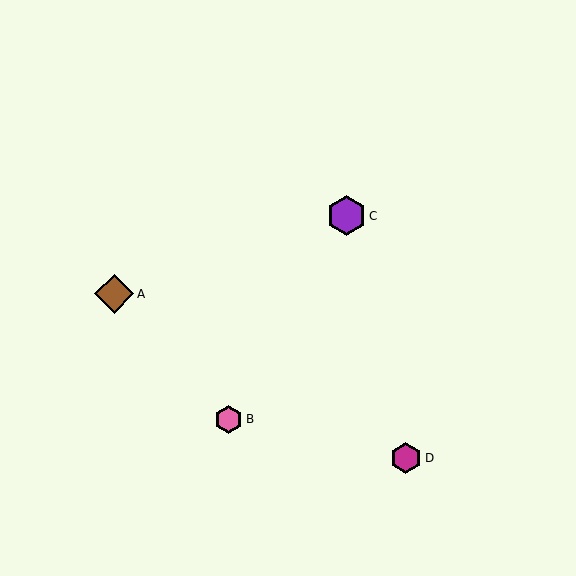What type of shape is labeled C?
Shape C is a purple hexagon.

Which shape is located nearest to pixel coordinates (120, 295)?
The brown diamond (labeled A) at (114, 294) is nearest to that location.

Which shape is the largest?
The purple hexagon (labeled C) is the largest.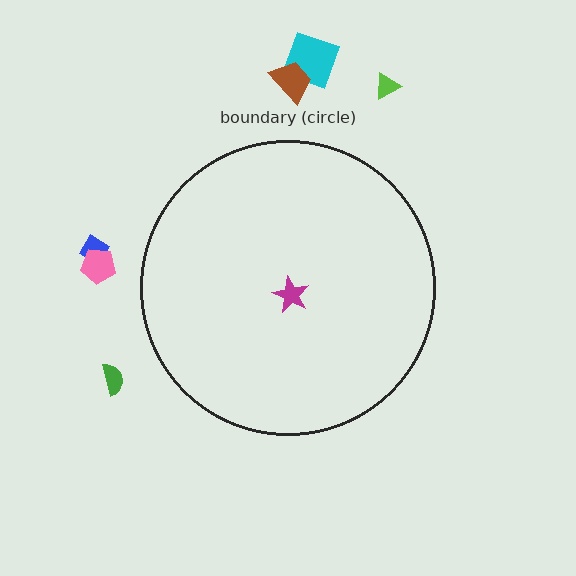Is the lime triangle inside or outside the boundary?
Outside.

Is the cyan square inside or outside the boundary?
Outside.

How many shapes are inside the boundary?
1 inside, 6 outside.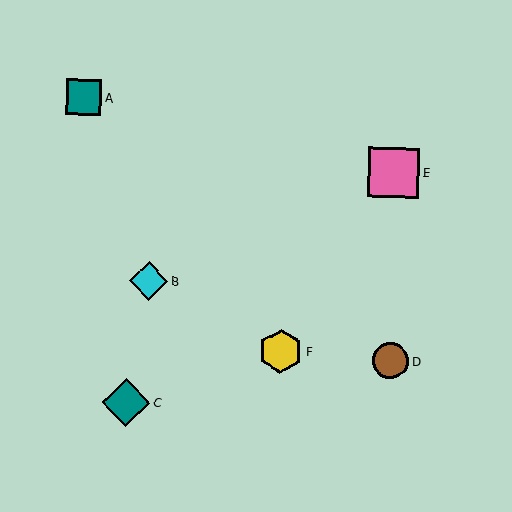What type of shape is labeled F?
Shape F is a yellow hexagon.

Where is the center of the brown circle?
The center of the brown circle is at (391, 361).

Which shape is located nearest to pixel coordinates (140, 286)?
The cyan diamond (labeled B) at (149, 281) is nearest to that location.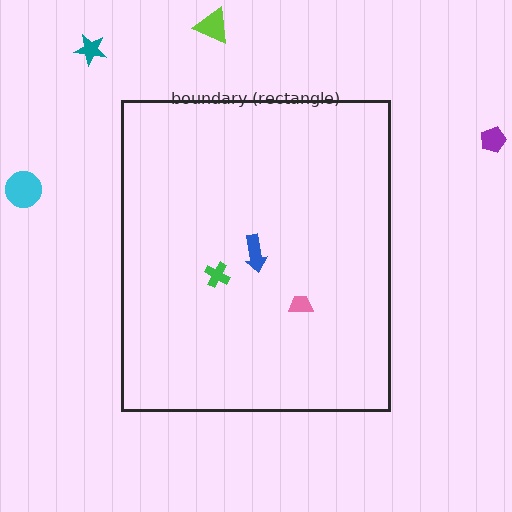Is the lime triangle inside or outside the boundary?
Outside.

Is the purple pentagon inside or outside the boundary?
Outside.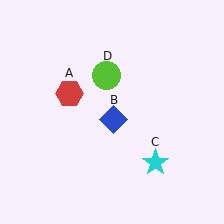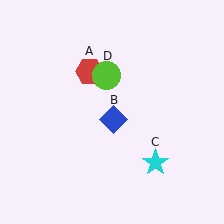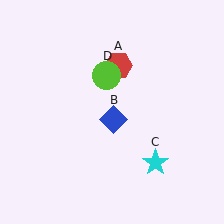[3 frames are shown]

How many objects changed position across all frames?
1 object changed position: red hexagon (object A).